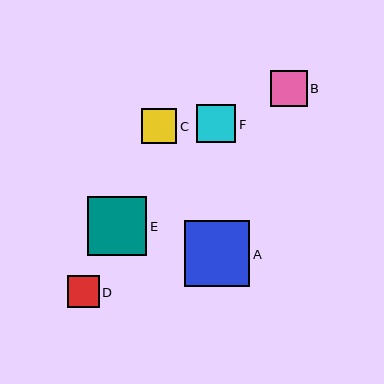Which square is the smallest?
Square D is the smallest with a size of approximately 32 pixels.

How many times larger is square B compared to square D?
Square B is approximately 1.1 times the size of square D.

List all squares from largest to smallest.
From largest to smallest: A, E, F, B, C, D.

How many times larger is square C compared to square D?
Square C is approximately 1.1 times the size of square D.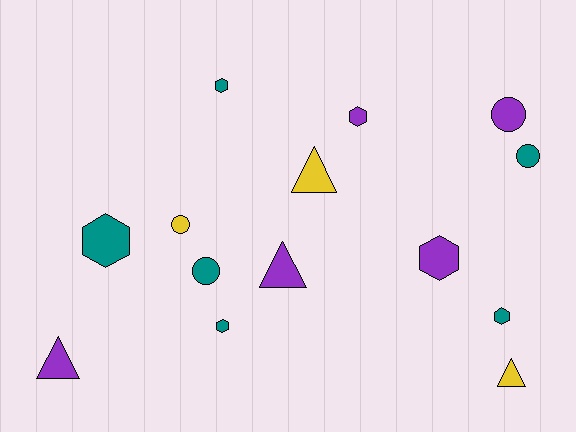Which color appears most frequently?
Teal, with 6 objects.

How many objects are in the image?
There are 14 objects.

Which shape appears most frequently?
Hexagon, with 6 objects.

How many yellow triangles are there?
There are 2 yellow triangles.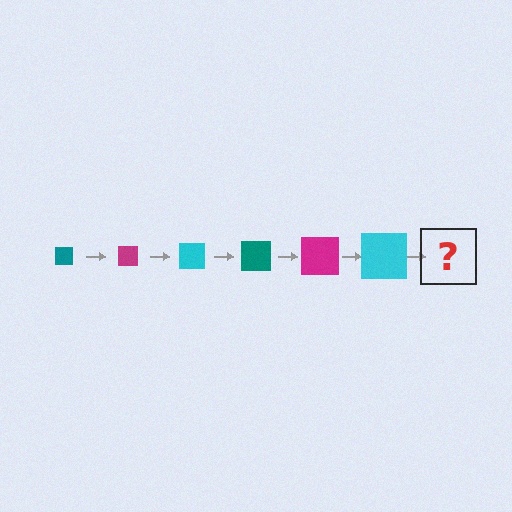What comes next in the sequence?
The next element should be a teal square, larger than the previous one.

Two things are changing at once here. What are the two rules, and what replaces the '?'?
The two rules are that the square grows larger each step and the color cycles through teal, magenta, and cyan. The '?' should be a teal square, larger than the previous one.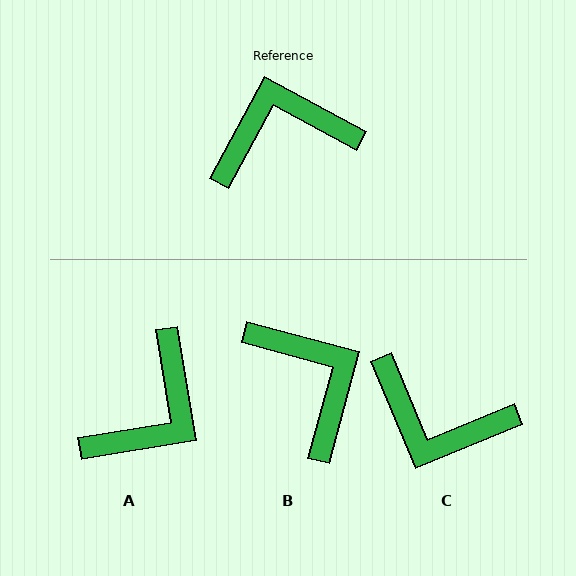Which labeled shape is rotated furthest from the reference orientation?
A, about 142 degrees away.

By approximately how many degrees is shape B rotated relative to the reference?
Approximately 77 degrees clockwise.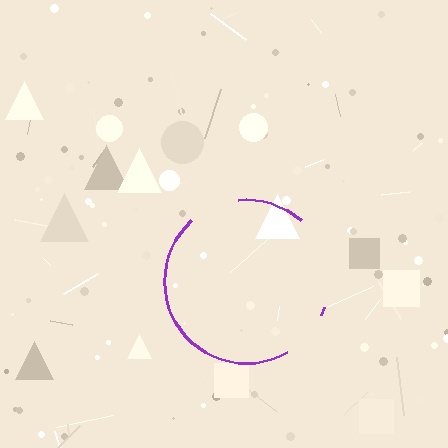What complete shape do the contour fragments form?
The contour fragments form a circle.